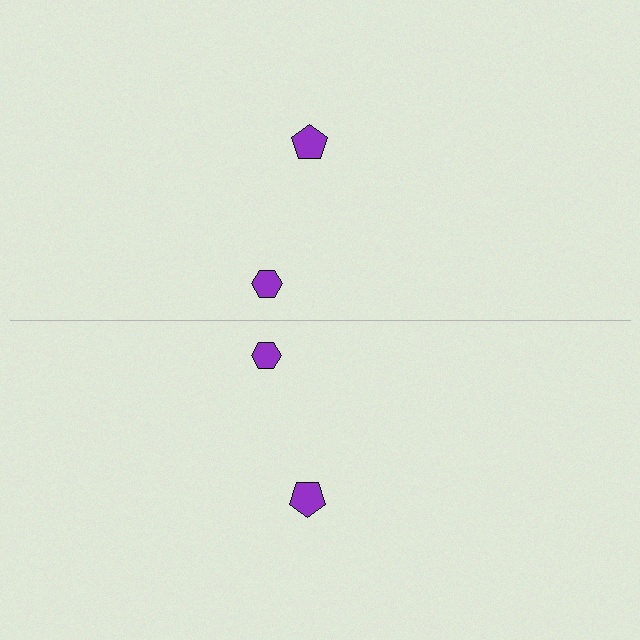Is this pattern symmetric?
Yes, this pattern has bilateral (reflection) symmetry.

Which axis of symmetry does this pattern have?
The pattern has a horizontal axis of symmetry running through the center of the image.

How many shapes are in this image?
There are 4 shapes in this image.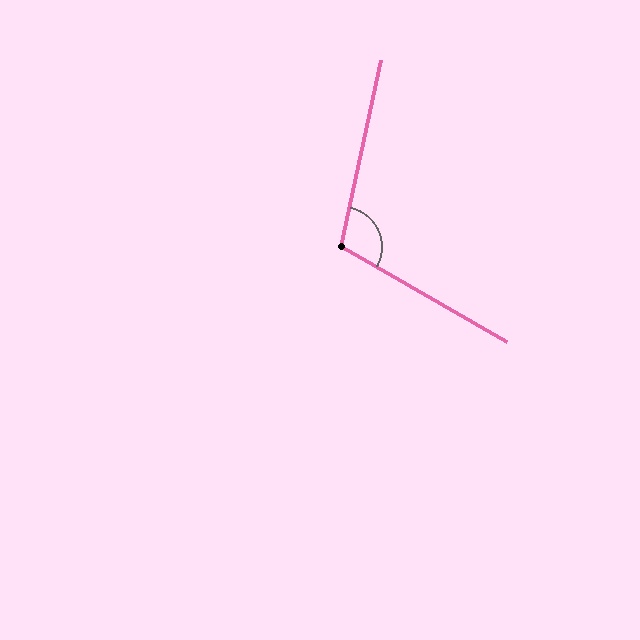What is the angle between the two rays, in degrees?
Approximately 108 degrees.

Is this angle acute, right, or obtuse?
It is obtuse.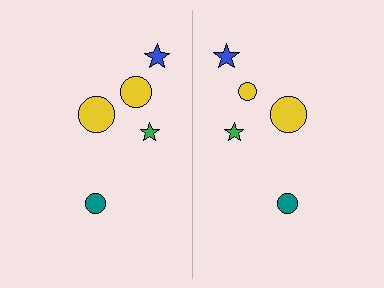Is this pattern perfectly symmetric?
No, the pattern is not perfectly symmetric. The yellow circle on the right side has a different size than its mirror counterpart.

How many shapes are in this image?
There are 10 shapes in this image.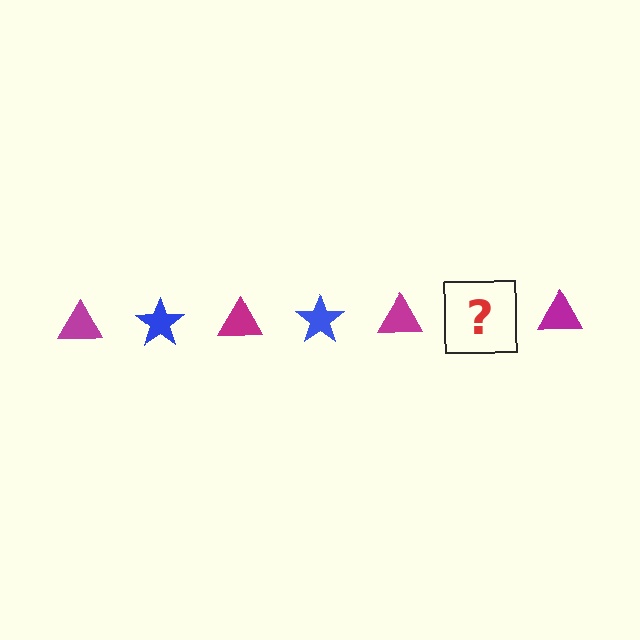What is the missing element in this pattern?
The missing element is a blue star.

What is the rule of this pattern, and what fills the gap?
The rule is that the pattern alternates between magenta triangle and blue star. The gap should be filled with a blue star.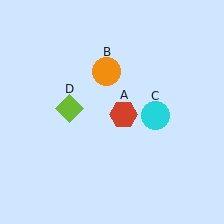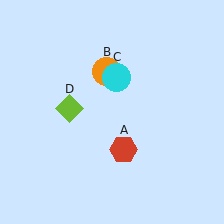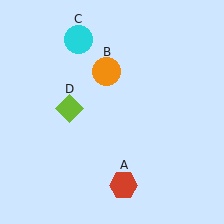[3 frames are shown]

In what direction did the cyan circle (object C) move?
The cyan circle (object C) moved up and to the left.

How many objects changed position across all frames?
2 objects changed position: red hexagon (object A), cyan circle (object C).